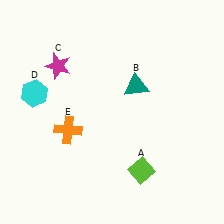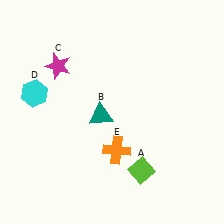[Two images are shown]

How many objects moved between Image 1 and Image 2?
2 objects moved between the two images.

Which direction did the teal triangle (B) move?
The teal triangle (B) moved left.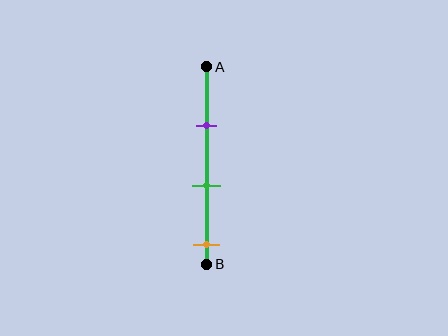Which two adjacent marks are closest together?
The purple and green marks are the closest adjacent pair.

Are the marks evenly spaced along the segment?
Yes, the marks are approximately evenly spaced.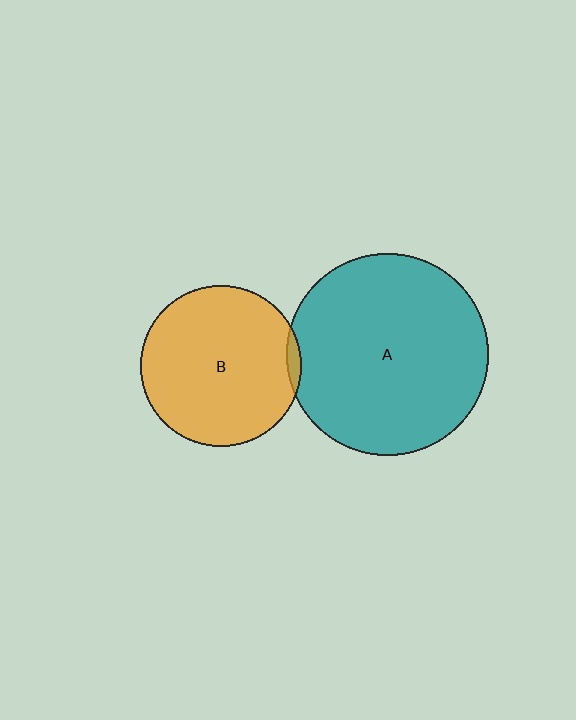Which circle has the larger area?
Circle A (teal).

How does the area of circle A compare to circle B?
Approximately 1.6 times.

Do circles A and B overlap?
Yes.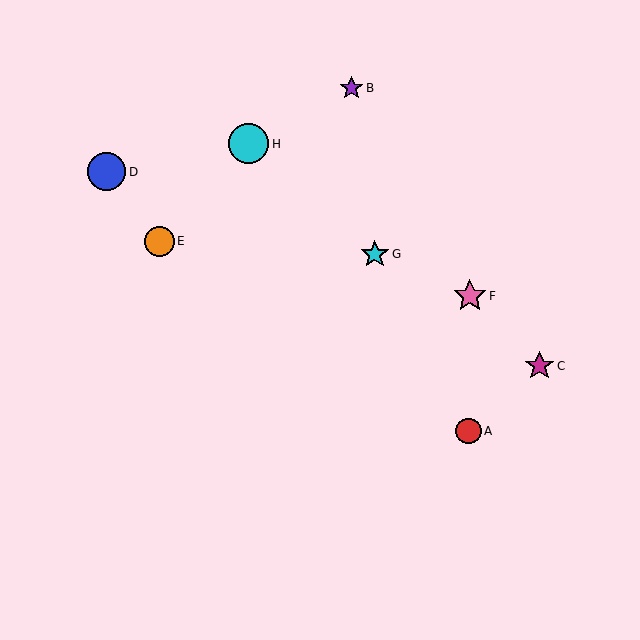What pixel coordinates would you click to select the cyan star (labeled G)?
Click at (375, 254) to select the cyan star G.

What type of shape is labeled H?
Shape H is a cyan circle.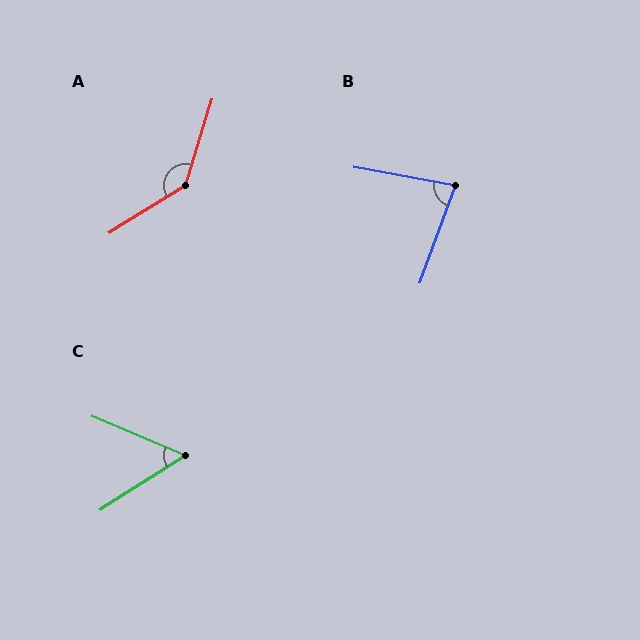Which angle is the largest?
A, at approximately 139 degrees.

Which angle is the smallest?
C, at approximately 55 degrees.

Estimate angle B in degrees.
Approximately 80 degrees.